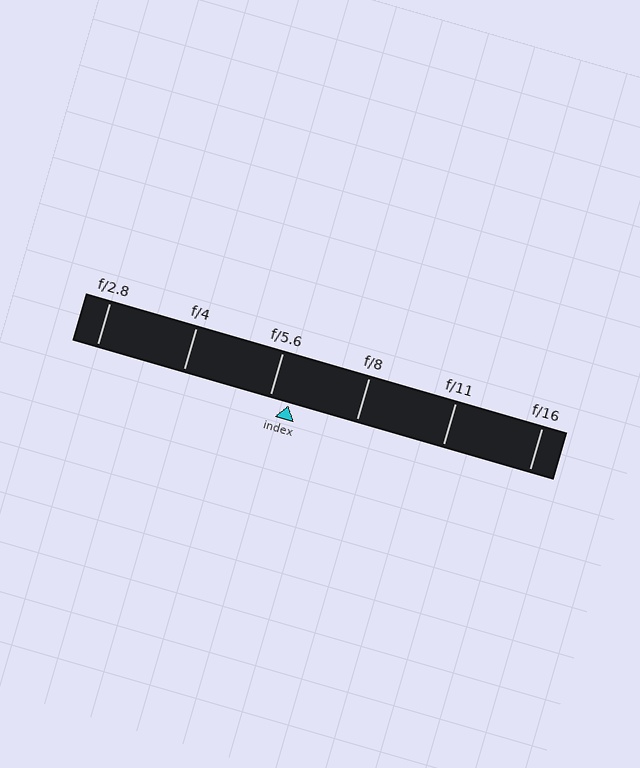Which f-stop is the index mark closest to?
The index mark is closest to f/5.6.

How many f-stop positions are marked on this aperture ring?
There are 6 f-stop positions marked.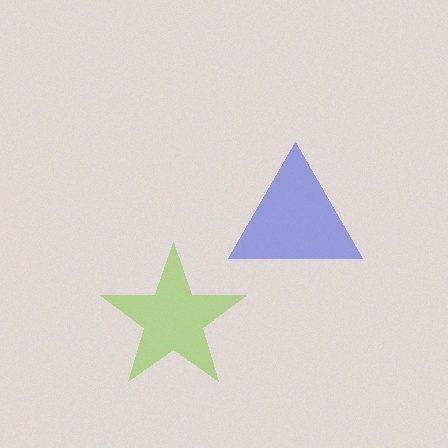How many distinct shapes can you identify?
There are 2 distinct shapes: a lime star, a blue triangle.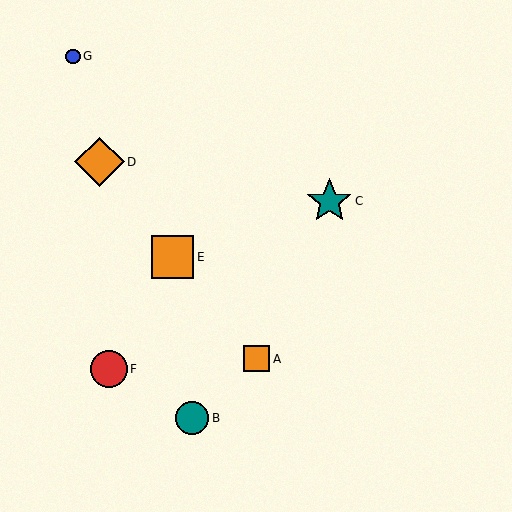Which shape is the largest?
The orange diamond (labeled D) is the largest.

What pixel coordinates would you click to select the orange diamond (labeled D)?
Click at (100, 162) to select the orange diamond D.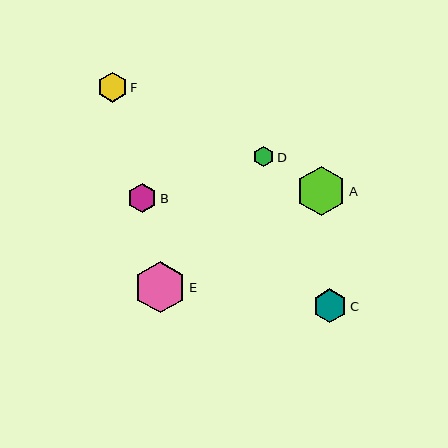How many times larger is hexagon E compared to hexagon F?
Hexagon E is approximately 1.7 times the size of hexagon F.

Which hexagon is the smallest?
Hexagon D is the smallest with a size of approximately 21 pixels.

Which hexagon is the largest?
Hexagon E is the largest with a size of approximately 52 pixels.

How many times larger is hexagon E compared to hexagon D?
Hexagon E is approximately 2.5 times the size of hexagon D.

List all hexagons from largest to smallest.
From largest to smallest: E, A, C, F, B, D.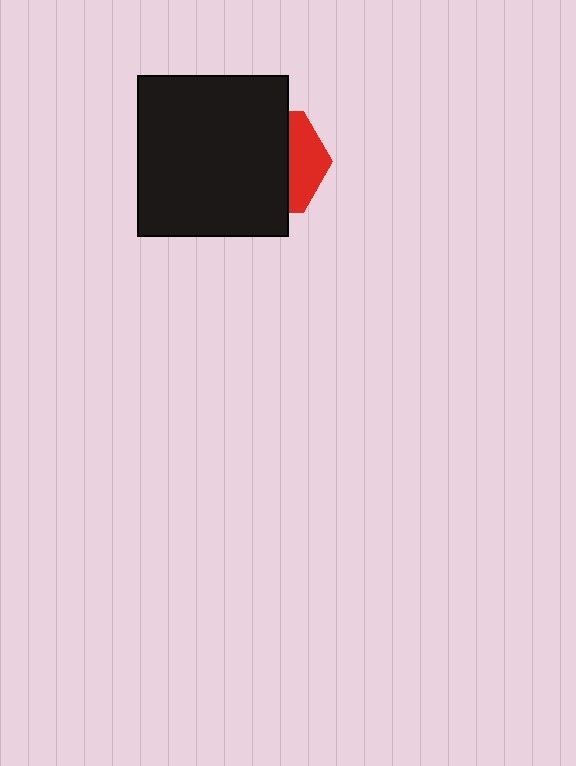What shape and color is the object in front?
The object in front is a black rectangle.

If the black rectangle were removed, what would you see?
You would see the complete red hexagon.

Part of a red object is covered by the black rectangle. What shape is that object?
It is a hexagon.